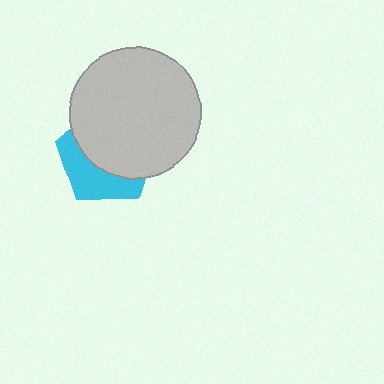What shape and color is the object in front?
The object in front is a light gray circle.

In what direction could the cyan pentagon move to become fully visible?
The cyan pentagon could move toward the lower-left. That would shift it out from behind the light gray circle entirely.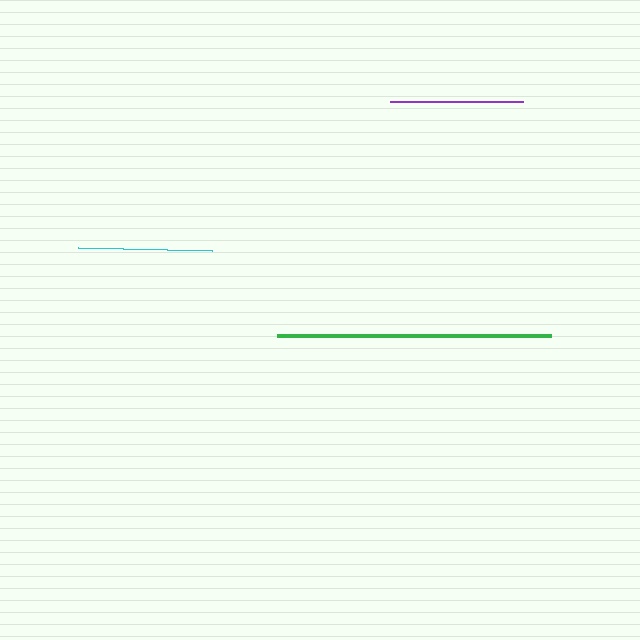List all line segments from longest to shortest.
From longest to shortest: green, cyan, purple.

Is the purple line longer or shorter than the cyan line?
The cyan line is longer than the purple line.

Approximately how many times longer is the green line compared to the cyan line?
The green line is approximately 2.0 times the length of the cyan line.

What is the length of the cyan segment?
The cyan segment is approximately 134 pixels long.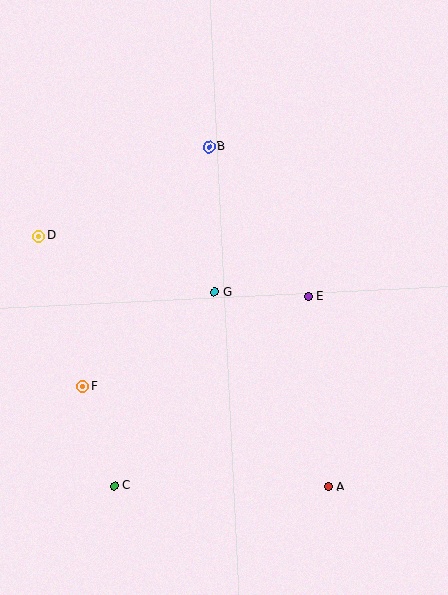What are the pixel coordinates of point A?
Point A is at (329, 487).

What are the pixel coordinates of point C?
Point C is at (114, 486).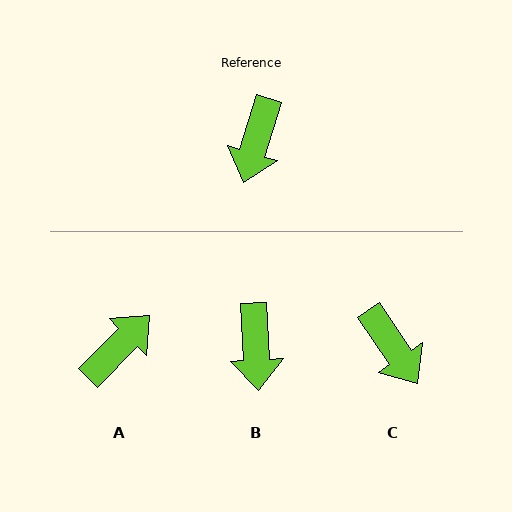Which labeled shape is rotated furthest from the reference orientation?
A, about 152 degrees away.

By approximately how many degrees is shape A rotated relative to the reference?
Approximately 152 degrees counter-clockwise.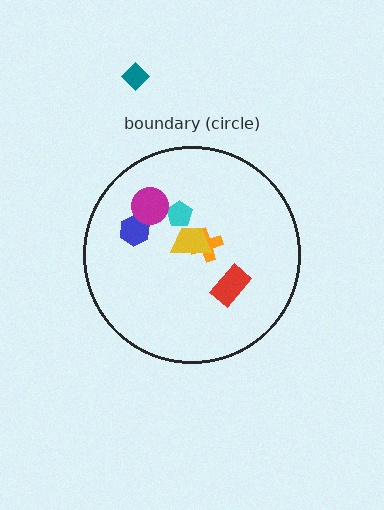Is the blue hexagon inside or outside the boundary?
Inside.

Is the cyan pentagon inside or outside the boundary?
Inside.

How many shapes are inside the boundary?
6 inside, 1 outside.